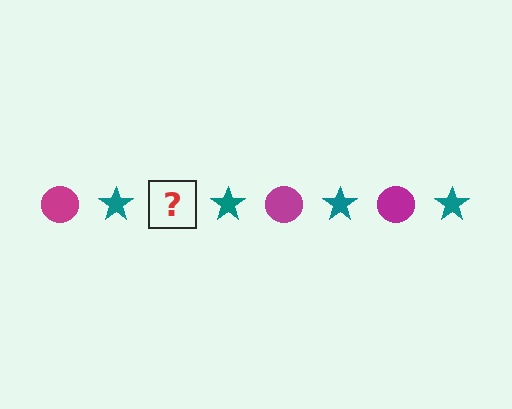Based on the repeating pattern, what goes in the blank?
The blank should be a magenta circle.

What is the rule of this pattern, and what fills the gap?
The rule is that the pattern alternates between magenta circle and teal star. The gap should be filled with a magenta circle.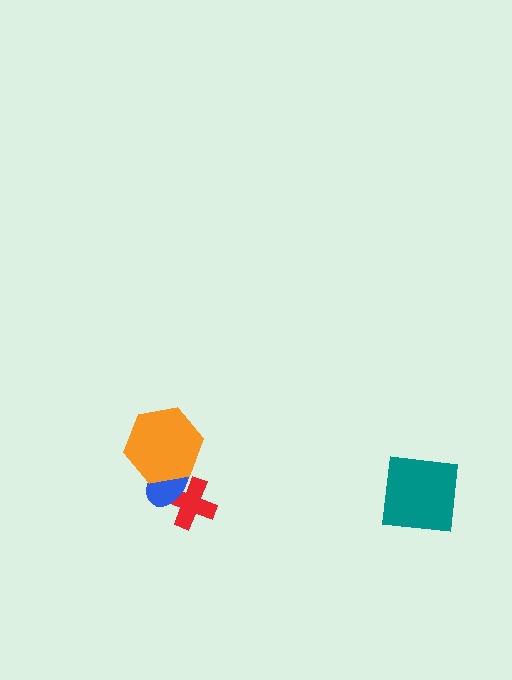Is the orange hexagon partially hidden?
No, no other shape covers it.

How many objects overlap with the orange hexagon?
1 object overlaps with the orange hexagon.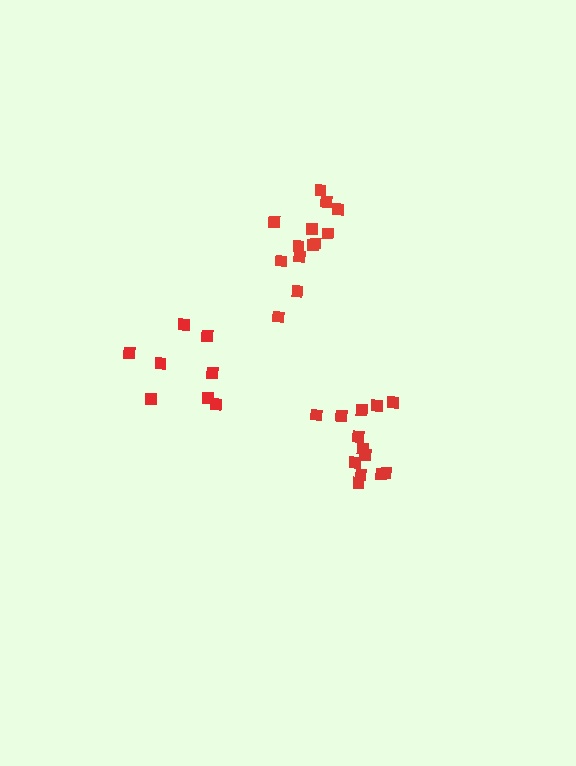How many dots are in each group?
Group 1: 13 dots, Group 2: 13 dots, Group 3: 8 dots (34 total).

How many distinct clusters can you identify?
There are 3 distinct clusters.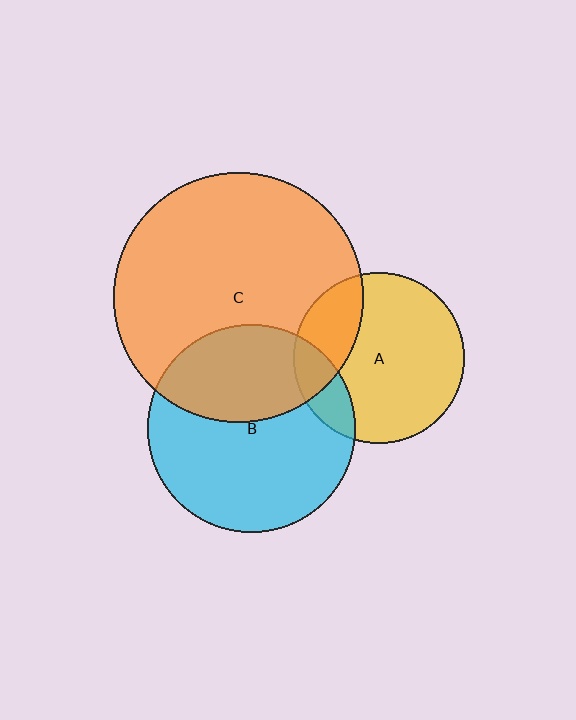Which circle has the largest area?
Circle C (orange).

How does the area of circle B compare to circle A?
Approximately 1.5 times.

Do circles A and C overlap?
Yes.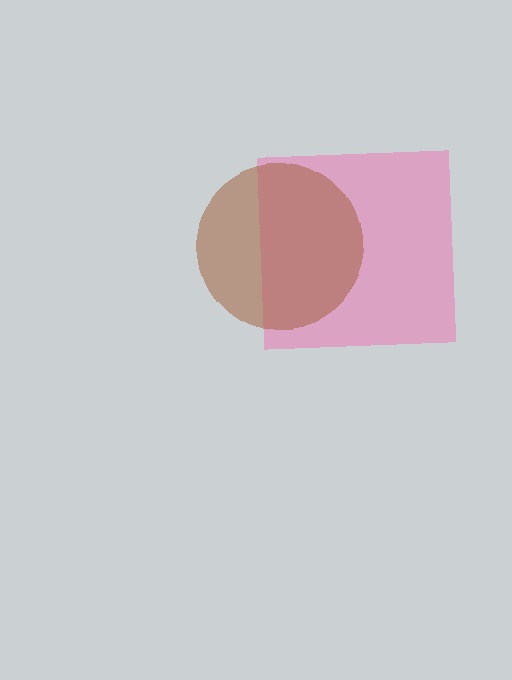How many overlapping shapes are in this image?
There are 2 overlapping shapes in the image.